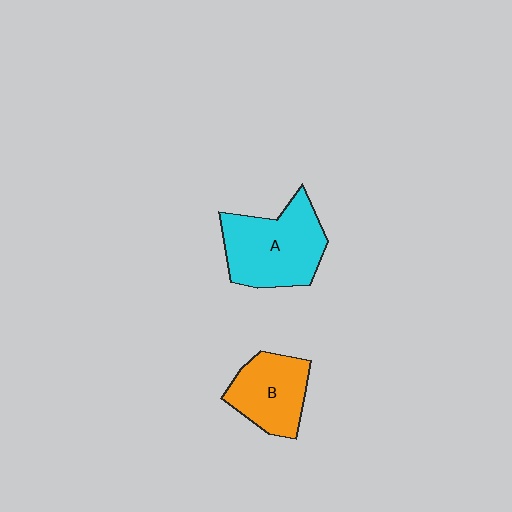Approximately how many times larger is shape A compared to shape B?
Approximately 1.4 times.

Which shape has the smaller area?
Shape B (orange).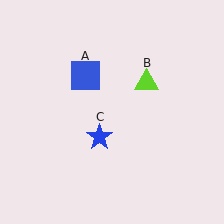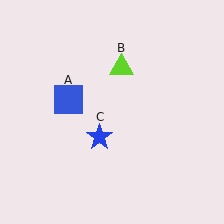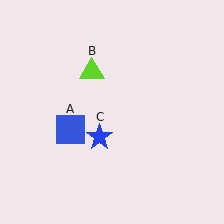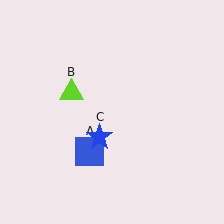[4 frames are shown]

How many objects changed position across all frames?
2 objects changed position: blue square (object A), lime triangle (object B).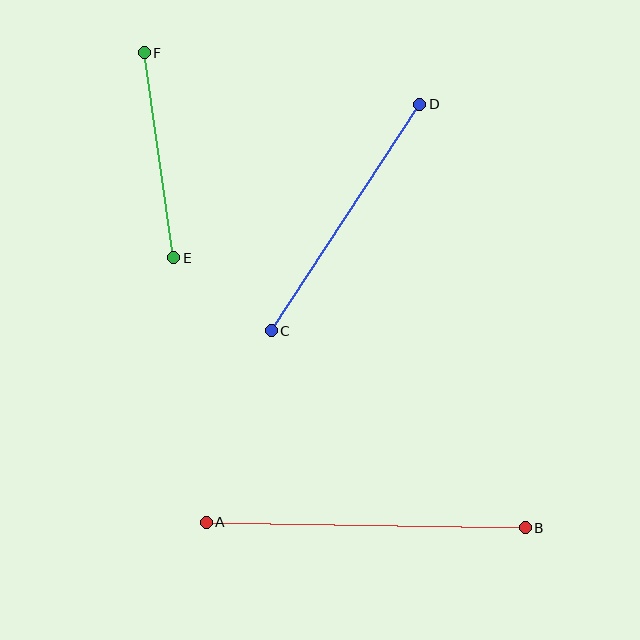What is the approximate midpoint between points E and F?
The midpoint is at approximately (159, 155) pixels.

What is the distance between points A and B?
The distance is approximately 319 pixels.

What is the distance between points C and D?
The distance is approximately 271 pixels.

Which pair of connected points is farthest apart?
Points A and B are farthest apart.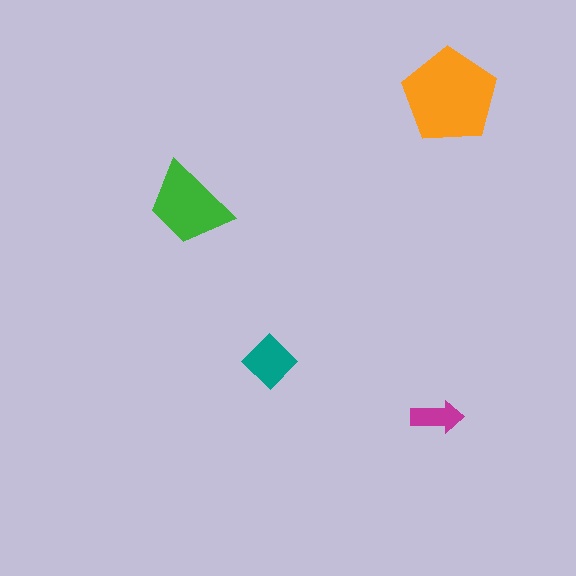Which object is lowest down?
The magenta arrow is bottommost.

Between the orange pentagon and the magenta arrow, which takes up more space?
The orange pentagon.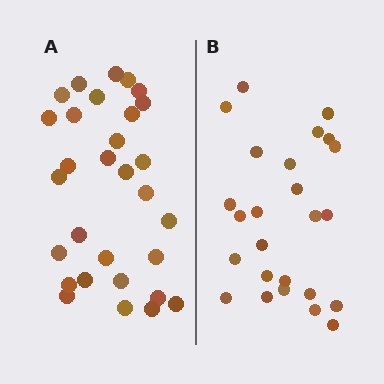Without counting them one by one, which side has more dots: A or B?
Region A (the left region) has more dots.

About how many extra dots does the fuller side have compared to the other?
Region A has about 5 more dots than region B.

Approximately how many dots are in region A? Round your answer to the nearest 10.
About 30 dots.